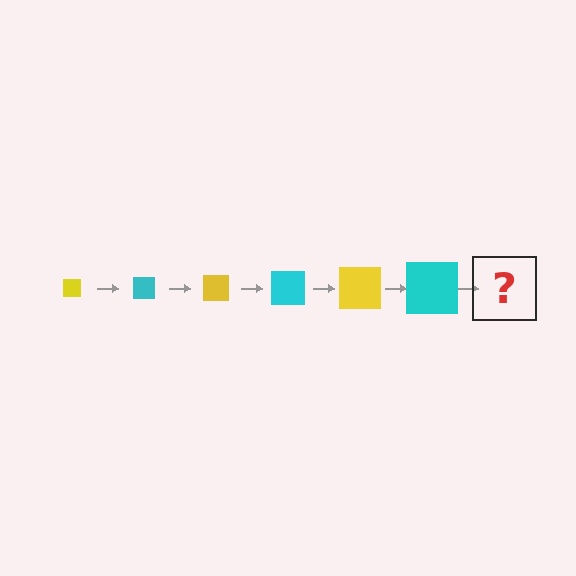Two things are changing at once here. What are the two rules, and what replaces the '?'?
The two rules are that the square grows larger each step and the color cycles through yellow and cyan. The '?' should be a yellow square, larger than the previous one.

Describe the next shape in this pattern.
It should be a yellow square, larger than the previous one.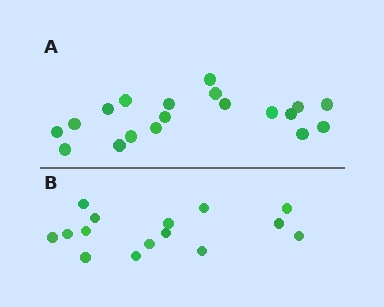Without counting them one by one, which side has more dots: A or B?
Region A (the top region) has more dots.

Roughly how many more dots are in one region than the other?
Region A has about 4 more dots than region B.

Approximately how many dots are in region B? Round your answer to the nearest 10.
About 20 dots. (The exact count is 15, which rounds to 20.)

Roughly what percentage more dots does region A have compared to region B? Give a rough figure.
About 25% more.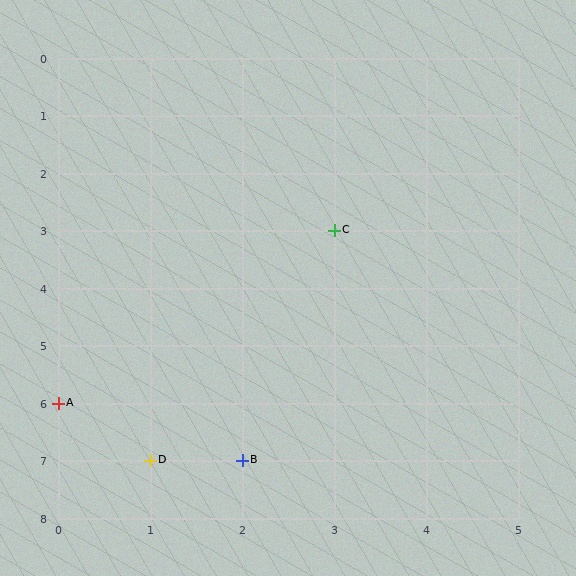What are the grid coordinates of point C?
Point C is at grid coordinates (3, 3).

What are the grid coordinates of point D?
Point D is at grid coordinates (1, 7).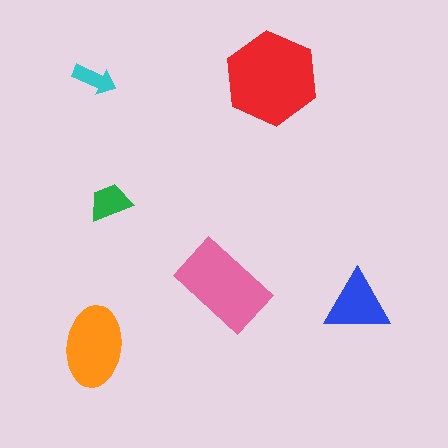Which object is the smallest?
The cyan arrow.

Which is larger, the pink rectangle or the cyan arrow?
The pink rectangle.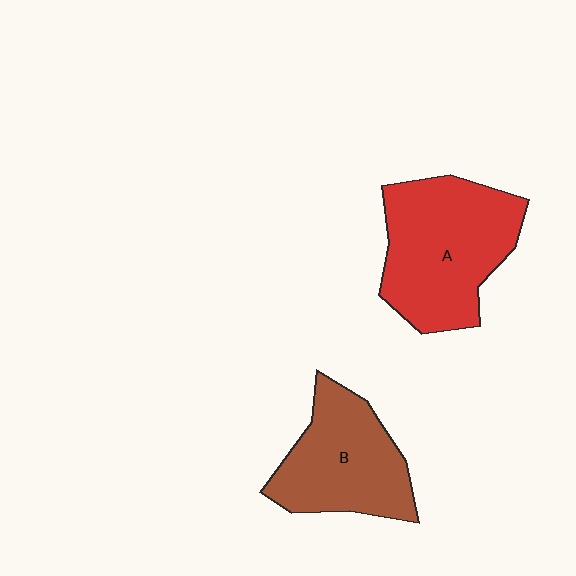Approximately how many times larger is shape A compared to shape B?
Approximately 1.3 times.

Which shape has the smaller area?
Shape B (brown).